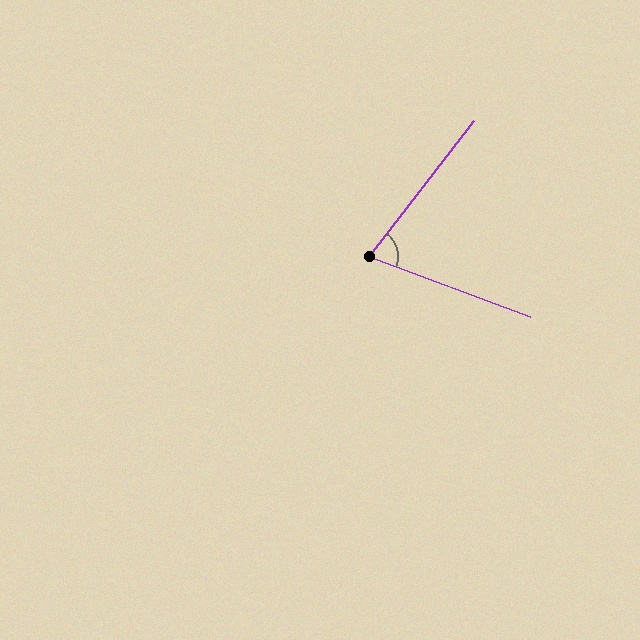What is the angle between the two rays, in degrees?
Approximately 73 degrees.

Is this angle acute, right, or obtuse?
It is acute.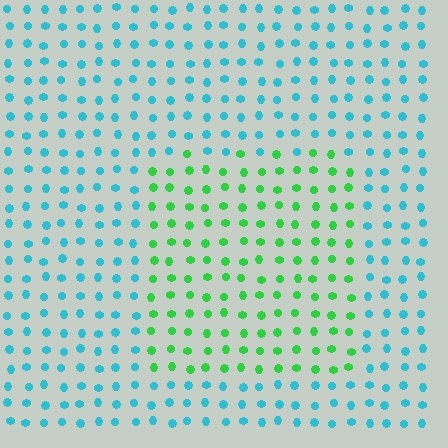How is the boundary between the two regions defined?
The boundary is defined purely by a slight shift in hue (about 60 degrees). Spacing, size, and orientation are identical on both sides.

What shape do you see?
I see a rectangle.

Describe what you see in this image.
The image is filled with small cyan elements in a uniform arrangement. A rectangle-shaped region is visible where the elements are tinted to a slightly different hue, forming a subtle color boundary.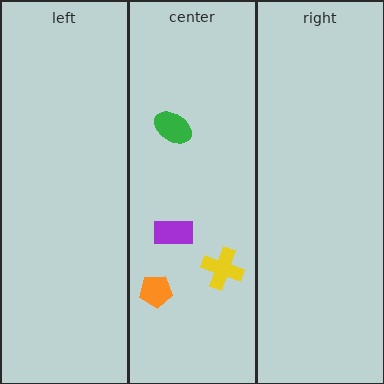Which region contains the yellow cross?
The center region.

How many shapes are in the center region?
4.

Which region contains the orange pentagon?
The center region.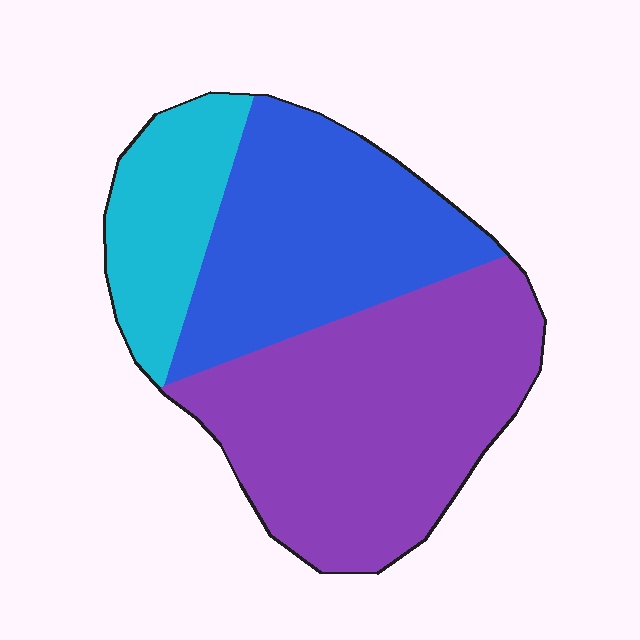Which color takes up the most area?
Purple, at roughly 50%.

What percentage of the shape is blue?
Blue takes up between a third and a half of the shape.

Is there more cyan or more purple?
Purple.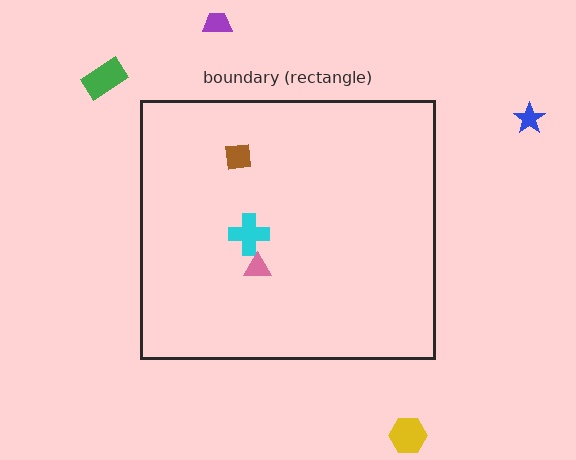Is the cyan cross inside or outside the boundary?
Inside.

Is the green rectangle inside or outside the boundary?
Outside.